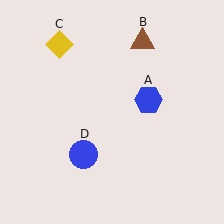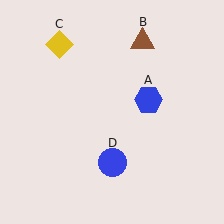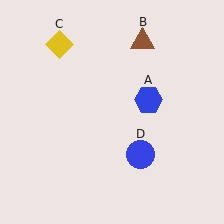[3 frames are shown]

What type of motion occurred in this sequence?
The blue circle (object D) rotated counterclockwise around the center of the scene.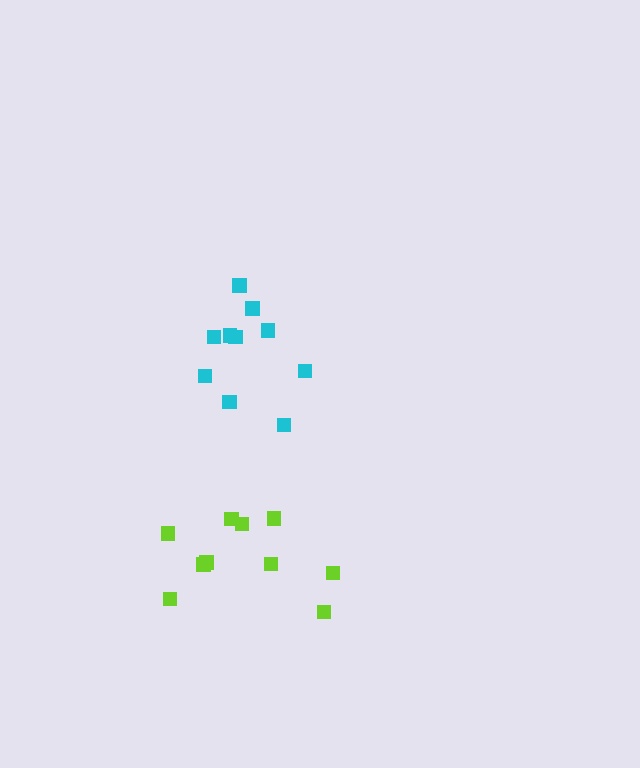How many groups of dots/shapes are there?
There are 2 groups.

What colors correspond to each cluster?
The clusters are colored: lime, cyan.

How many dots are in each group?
Group 1: 10 dots, Group 2: 10 dots (20 total).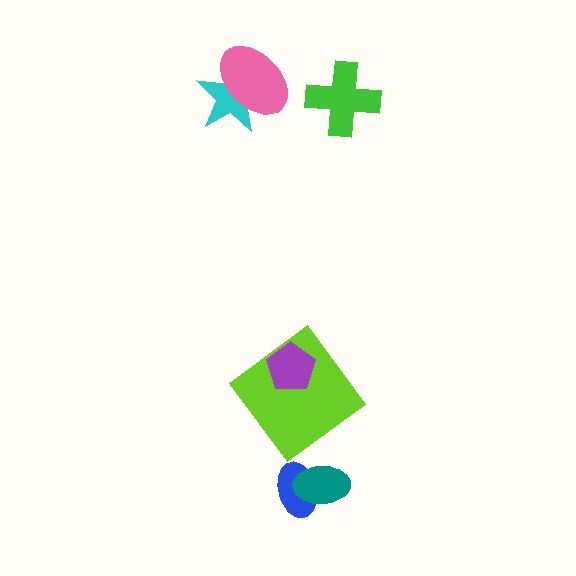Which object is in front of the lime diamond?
The purple pentagon is in front of the lime diamond.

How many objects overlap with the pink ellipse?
1 object overlaps with the pink ellipse.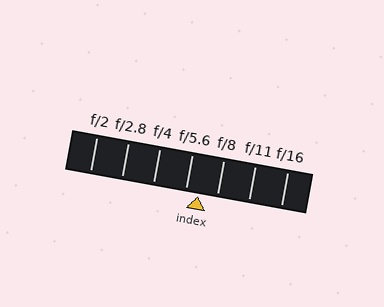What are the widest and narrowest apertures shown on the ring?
The widest aperture shown is f/2 and the narrowest is f/16.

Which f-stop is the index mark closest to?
The index mark is closest to f/5.6.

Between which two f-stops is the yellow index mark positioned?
The index mark is between f/5.6 and f/8.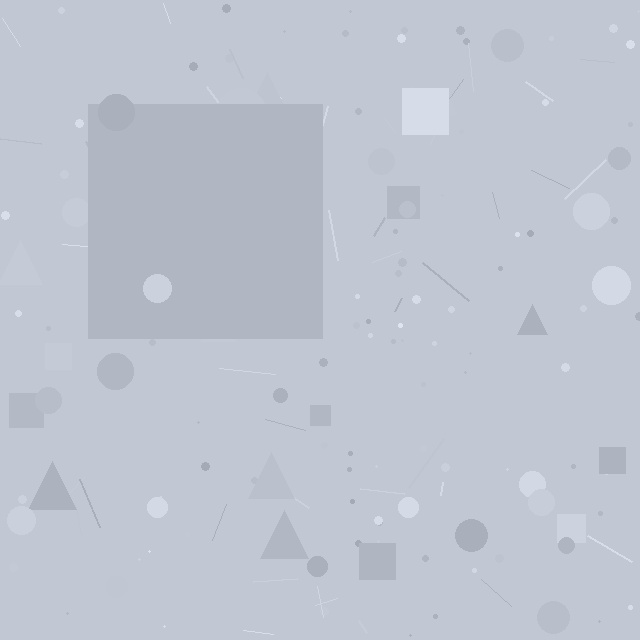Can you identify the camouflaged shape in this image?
The camouflaged shape is a square.